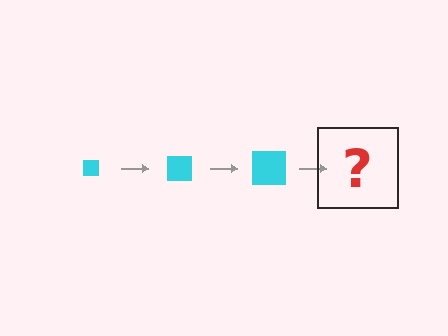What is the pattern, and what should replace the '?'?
The pattern is that the square gets progressively larger each step. The '?' should be a cyan square, larger than the previous one.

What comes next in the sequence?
The next element should be a cyan square, larger than the previous one.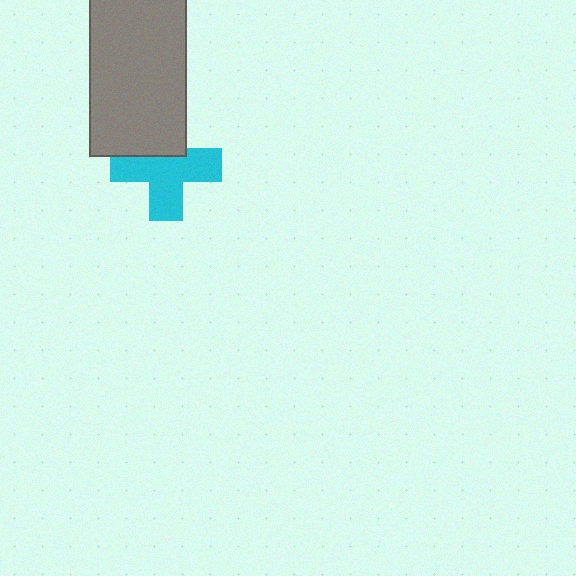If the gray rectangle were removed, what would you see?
You would see the complete cyan cross.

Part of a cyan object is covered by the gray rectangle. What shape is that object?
It is a cross.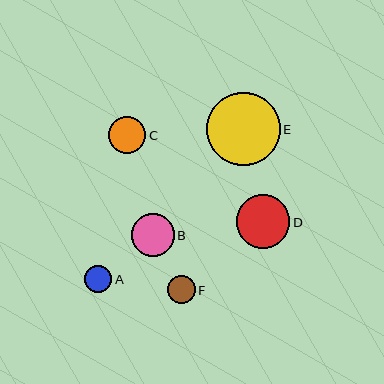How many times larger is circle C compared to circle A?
Circle C is approximately 1.4 times the size of circle A.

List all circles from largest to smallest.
From largest to smallest: E, D, B, C, F, A.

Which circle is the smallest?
Circle A is the smallest with a size of approximately 27 pixels.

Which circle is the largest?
Circle E is the largest with a size of approximately 73 pixels.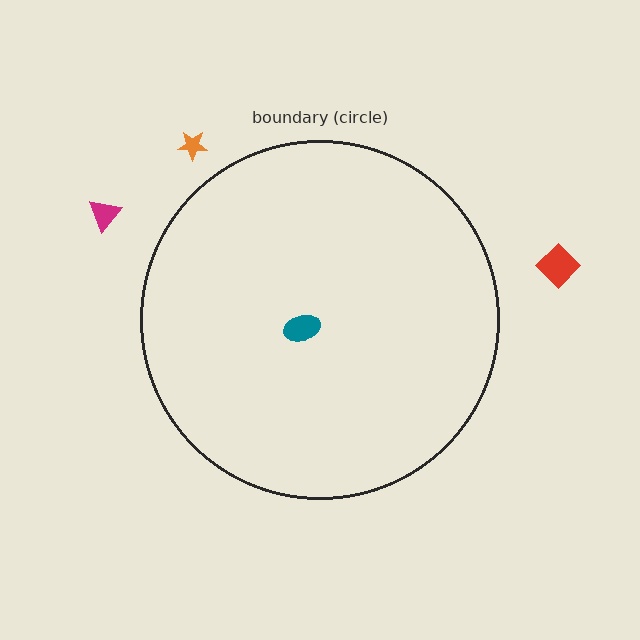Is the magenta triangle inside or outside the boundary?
Outside.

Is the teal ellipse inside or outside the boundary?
Inside.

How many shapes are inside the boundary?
1 inside, 3 outside.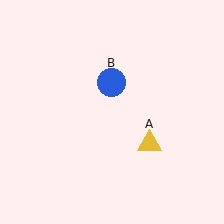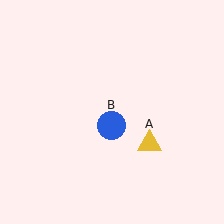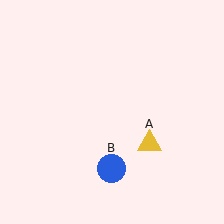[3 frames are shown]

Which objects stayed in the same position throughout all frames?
Yellow triangle (object A) remained stationary.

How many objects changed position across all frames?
1 object changed position: blue circle (object B).